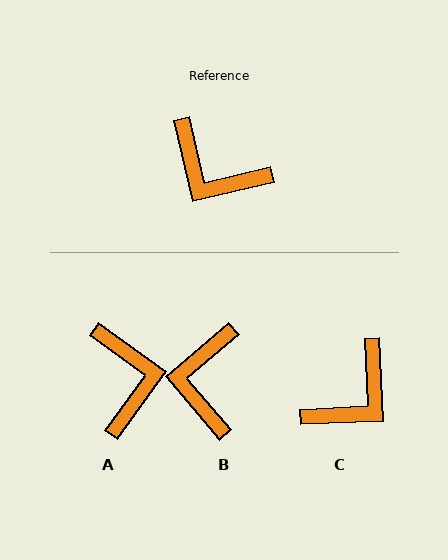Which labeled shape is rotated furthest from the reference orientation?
A, about 131 degrees away.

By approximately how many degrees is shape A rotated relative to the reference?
Approximately 131 degrees counter-clockwise.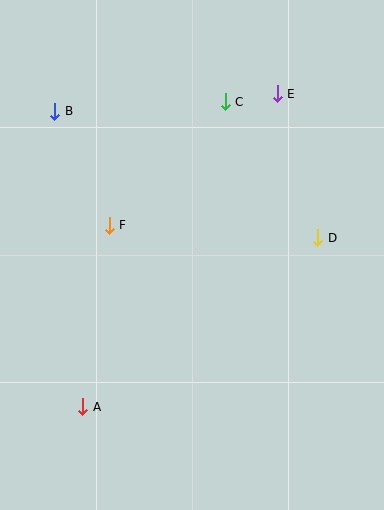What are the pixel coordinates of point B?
Point B is at (55, 112).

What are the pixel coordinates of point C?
Point C is at (225, 102).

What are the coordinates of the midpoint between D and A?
The midpoint between D and A is at (200, 322).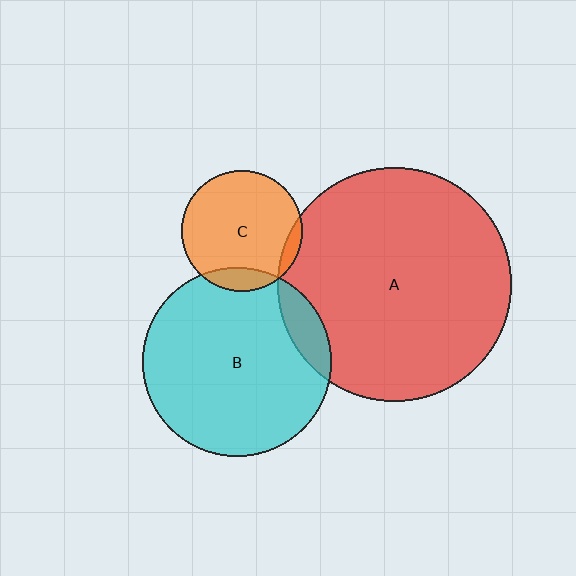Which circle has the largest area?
Circle A (red).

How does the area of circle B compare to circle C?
Approximately 2.5 times.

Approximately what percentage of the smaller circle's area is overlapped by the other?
Approximately 10%.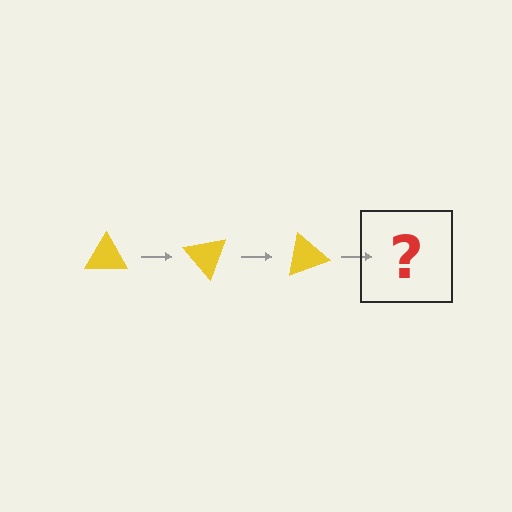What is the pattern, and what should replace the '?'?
The pattern is that the triangle rotates 50 degrees each step. The '?' should be a yellow triangle rotated 150 degrees.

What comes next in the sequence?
The next element should be a yellow triangle rotated 150 degrees.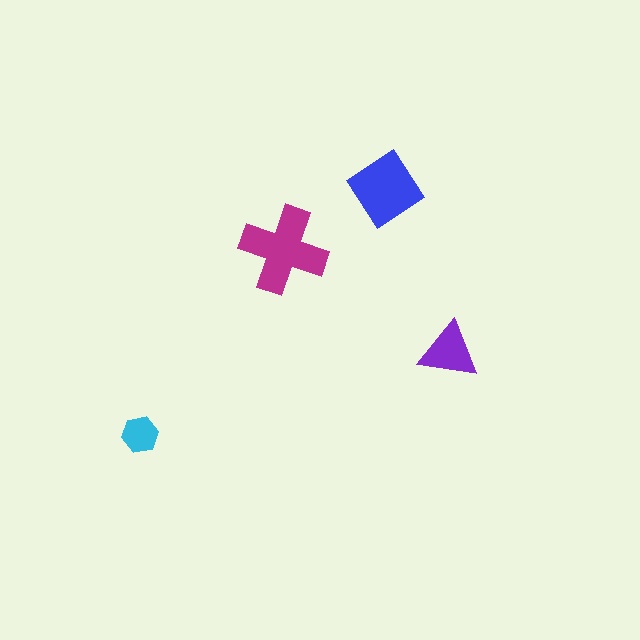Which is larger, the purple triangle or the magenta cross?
The magenta cross.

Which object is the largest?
The magenta cross.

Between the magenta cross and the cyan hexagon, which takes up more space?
The magenta cross.